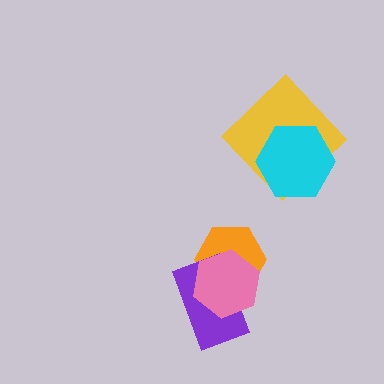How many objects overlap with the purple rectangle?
2 objects overlap with the purple rectangle.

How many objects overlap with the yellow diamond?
1 object overlaps with the yellow diamond.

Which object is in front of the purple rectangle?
The pink hexagon is in front of the purple rectangle.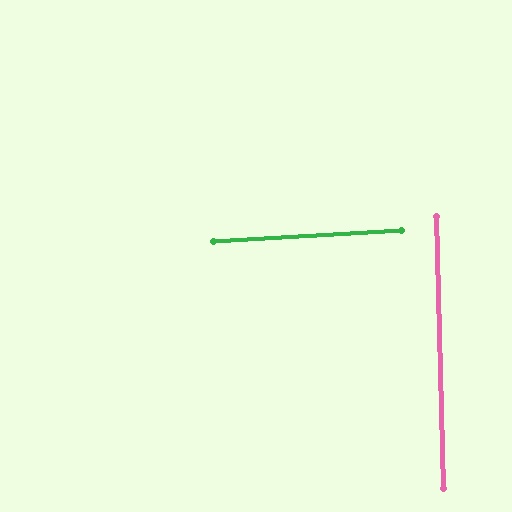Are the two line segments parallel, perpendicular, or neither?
Perpendicular — they meet at approximately 88°.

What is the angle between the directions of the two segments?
Approximately 88 degrees.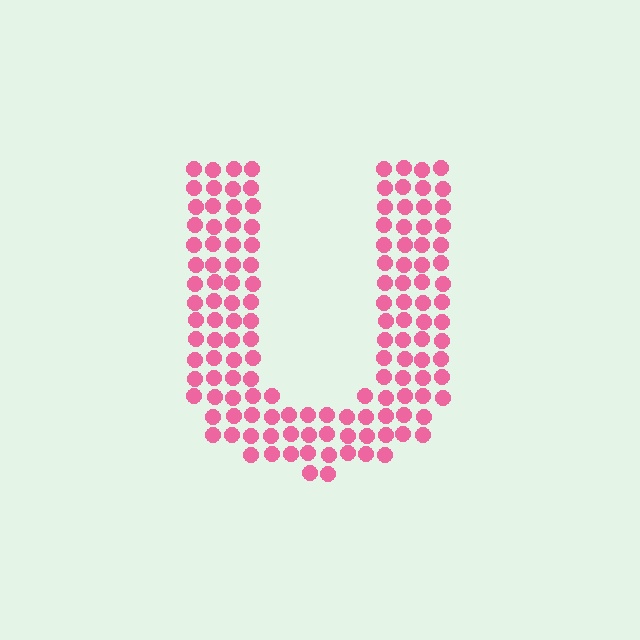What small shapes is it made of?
It is made of small circles.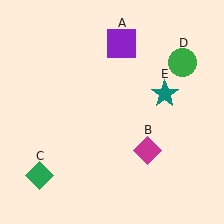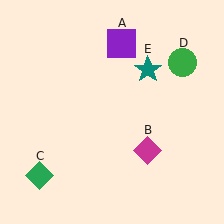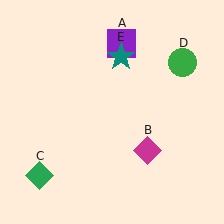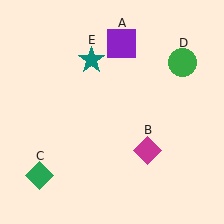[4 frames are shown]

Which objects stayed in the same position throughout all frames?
Purple square (object A) and magenta diamond (object B) and green diamond (object C) and green circle (object D) remained stationary.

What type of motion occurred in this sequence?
The teal star (object E) rotated counterclockwise around the center of the scene.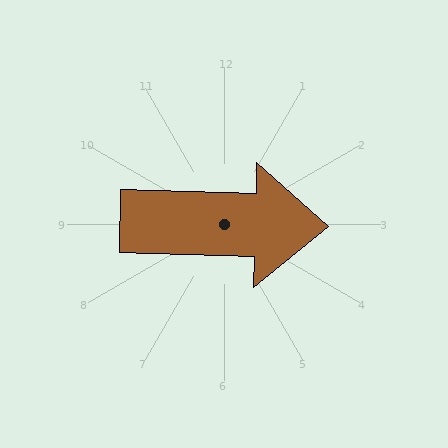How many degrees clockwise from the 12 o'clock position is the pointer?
Approximately 92 degrees.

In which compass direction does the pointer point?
East.